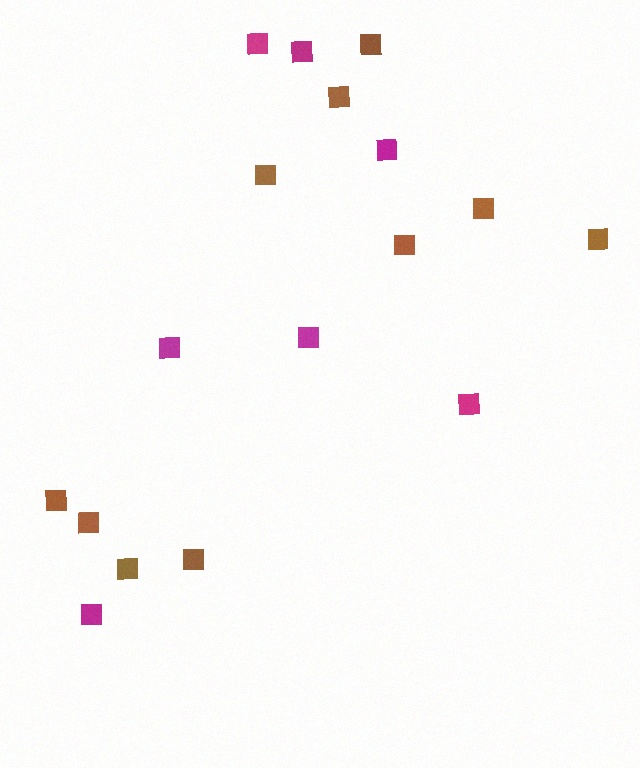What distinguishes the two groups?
There are 2 groups: one group of magenta squares (7) and one group of brown squares (10).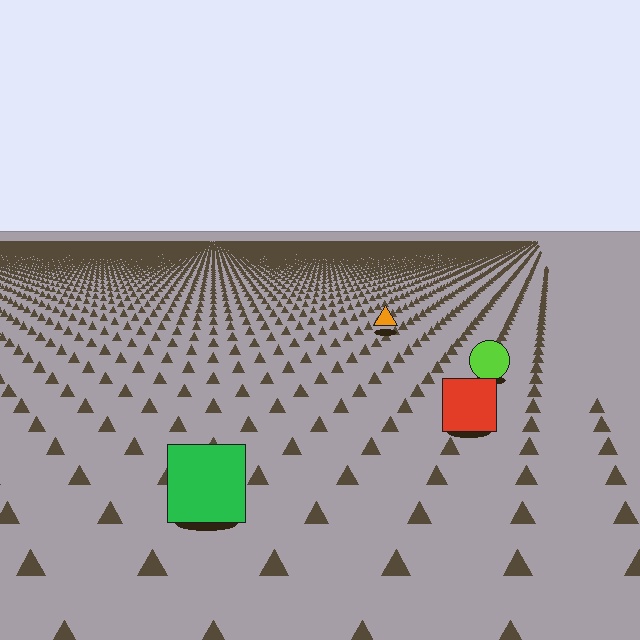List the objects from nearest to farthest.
From nearest to farthest: the green square, the red square, the lime circle, the orange triangle.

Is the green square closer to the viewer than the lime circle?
Yes. The green square is closer — you can tell from the texture gradient: the ground texture is coarser near it.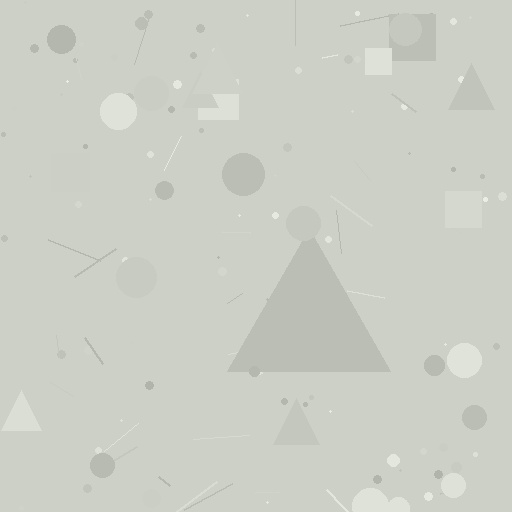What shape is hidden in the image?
A triangle is hidden in the image.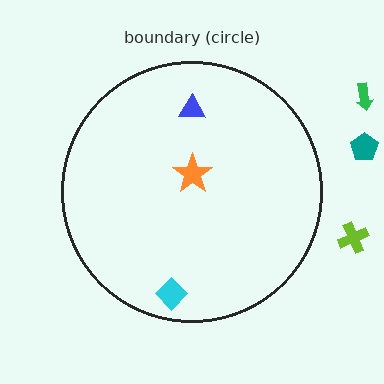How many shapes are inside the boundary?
3 inside, 3 outside.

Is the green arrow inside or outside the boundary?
Outside.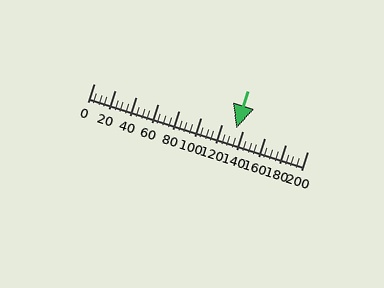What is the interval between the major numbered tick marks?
The major tick marks are spaced 20 units apart.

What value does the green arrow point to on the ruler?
The green arrow points to approximately 134.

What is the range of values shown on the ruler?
The ruler shows values from 0 to 200.